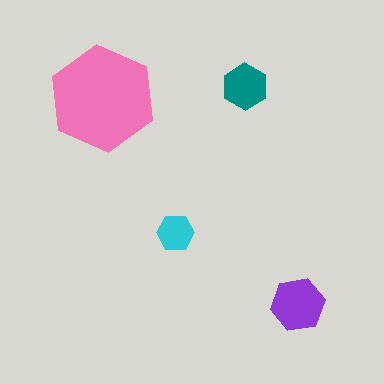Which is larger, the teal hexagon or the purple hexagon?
The purple one.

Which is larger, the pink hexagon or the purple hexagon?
The pink one.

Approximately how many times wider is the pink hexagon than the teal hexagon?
About 2.5 times wider.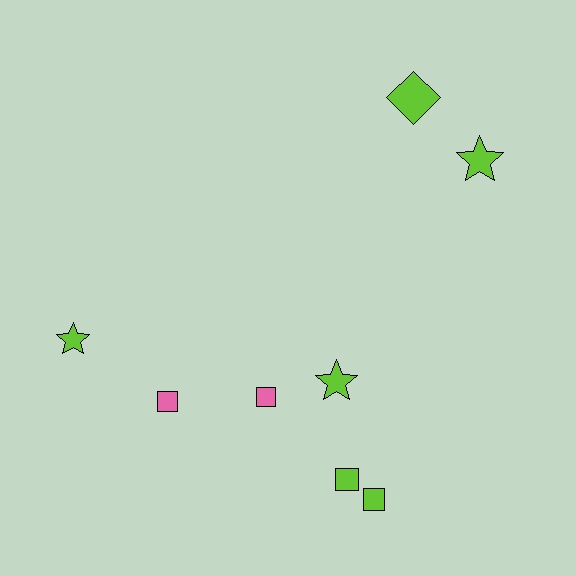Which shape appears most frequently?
Square, with 4 objects.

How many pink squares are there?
There are 2 pink squares.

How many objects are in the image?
There are 8 objects.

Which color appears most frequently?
Lime, with 6 objects.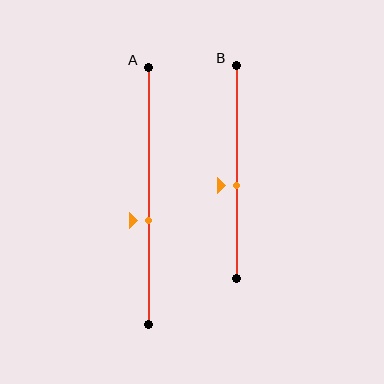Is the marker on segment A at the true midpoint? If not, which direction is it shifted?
No, the marker on segment A is shifted downward by about 10% of the segment length.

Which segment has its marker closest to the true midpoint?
Segment B has its marker closest to the true midpoint.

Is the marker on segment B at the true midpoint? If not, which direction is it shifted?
No, the marker on segment B is shifted downward by about 6% of the segment length.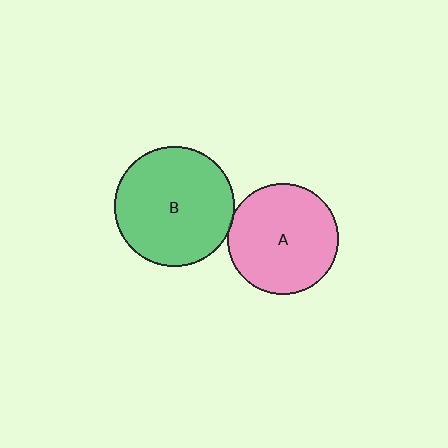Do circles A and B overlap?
Yes.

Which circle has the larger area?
Circle B (green).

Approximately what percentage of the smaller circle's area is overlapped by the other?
Approximately 5%.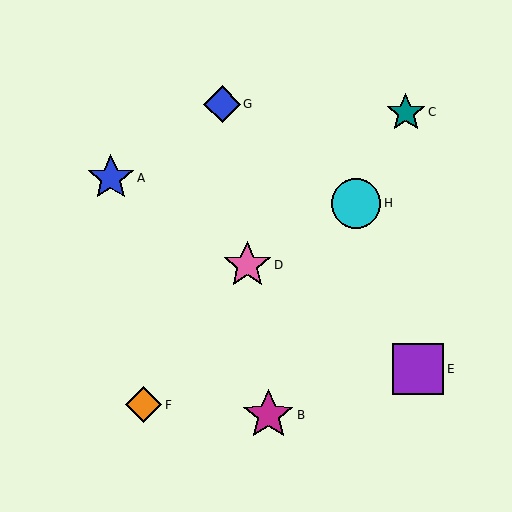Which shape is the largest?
The magenta star (labeled B) is the largest.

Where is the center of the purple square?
The center of the purple square is at (418, 369).